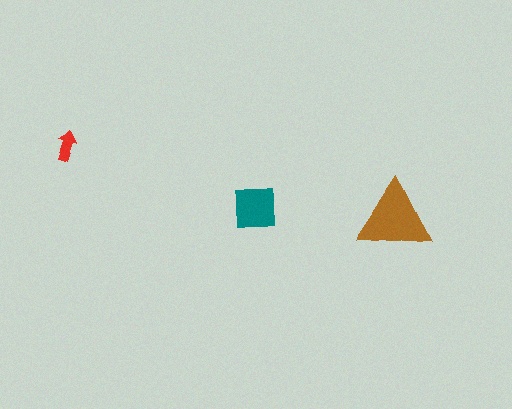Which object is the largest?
The brown triangle.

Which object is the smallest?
The red arrow.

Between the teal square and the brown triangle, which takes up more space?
The brown triangle.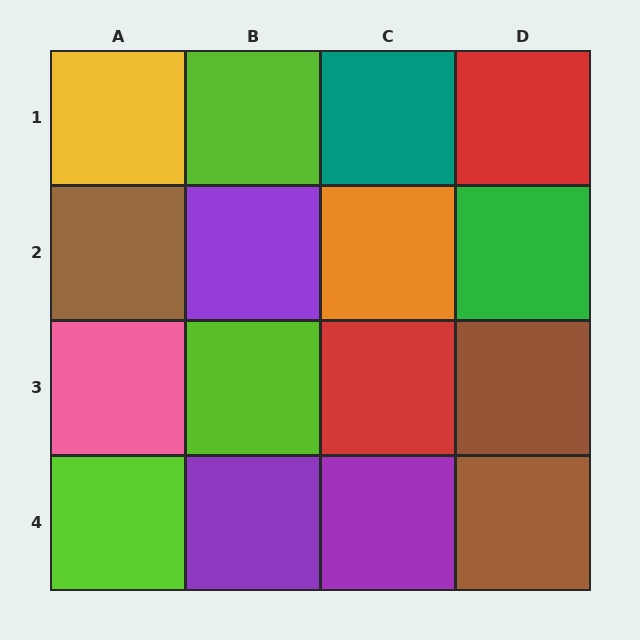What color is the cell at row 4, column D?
Brown.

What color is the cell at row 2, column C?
Orange.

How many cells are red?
2 cells are red.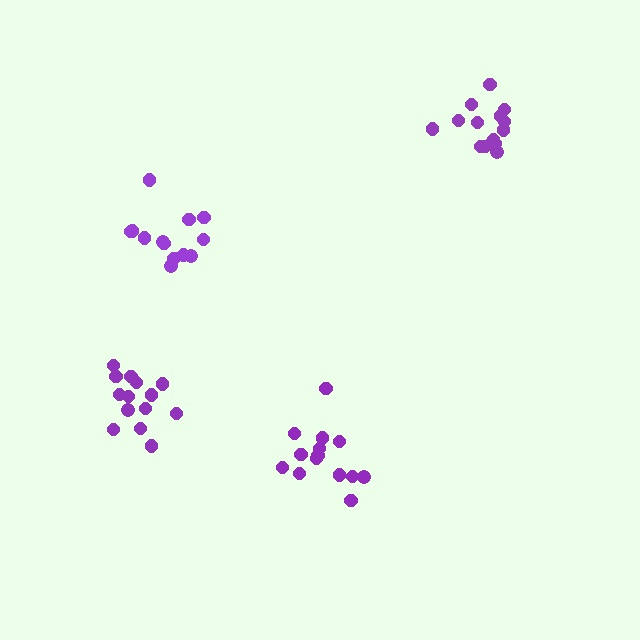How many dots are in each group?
Group 1: 14 dots, Group 2: 14 dots, Group 3: 15 dots, Group 4: 14 dots (57 total).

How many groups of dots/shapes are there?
There are 4 groups.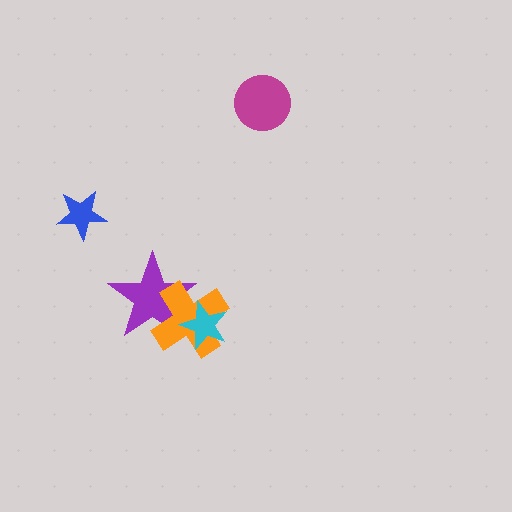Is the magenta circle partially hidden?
No, no other shape covers it.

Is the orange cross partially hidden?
Yes, it is partially covered by another shape.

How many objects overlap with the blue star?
0 objects overlap with the blue star.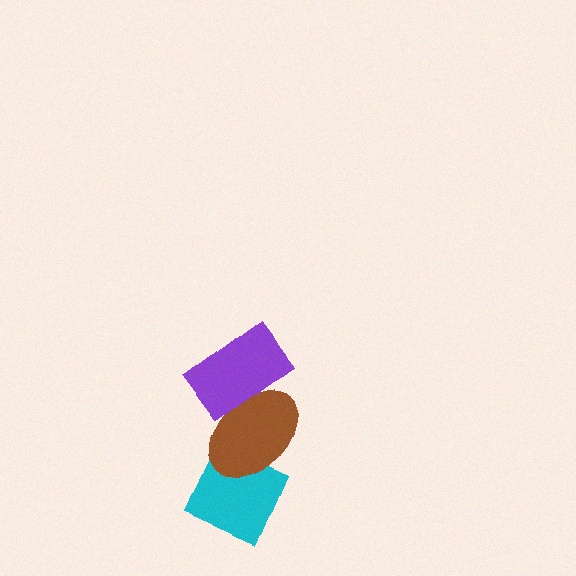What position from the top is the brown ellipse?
The brown ellipse is 2nd from the top.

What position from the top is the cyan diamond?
The cyan diamond is 3rd from the top.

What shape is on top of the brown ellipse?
The purple rectangle is on top of the brown ellipse.